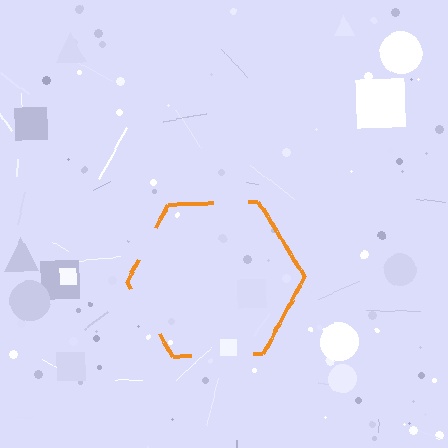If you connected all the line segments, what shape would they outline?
They would outline a hexagon.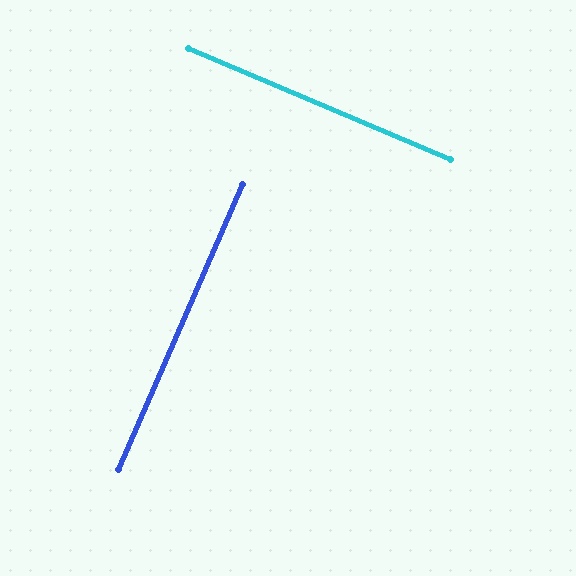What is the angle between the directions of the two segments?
Approximately 89 degrees.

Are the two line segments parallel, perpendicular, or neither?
Perpendicular — they meet at approximately 89°.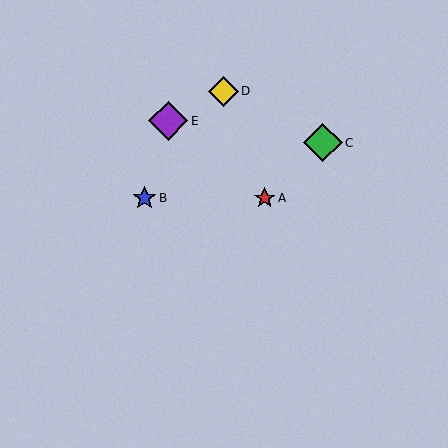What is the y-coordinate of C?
Object C is at y≈143.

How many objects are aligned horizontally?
2 objects (A, B) are aligned horizontally.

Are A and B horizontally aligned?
Yes, both are at y≈198.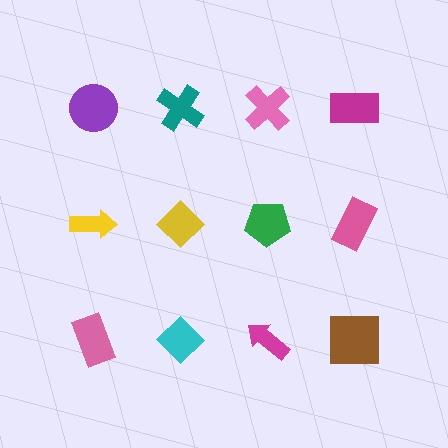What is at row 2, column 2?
A yellow diamond.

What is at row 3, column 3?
A magenta arrow.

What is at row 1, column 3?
A pink cross.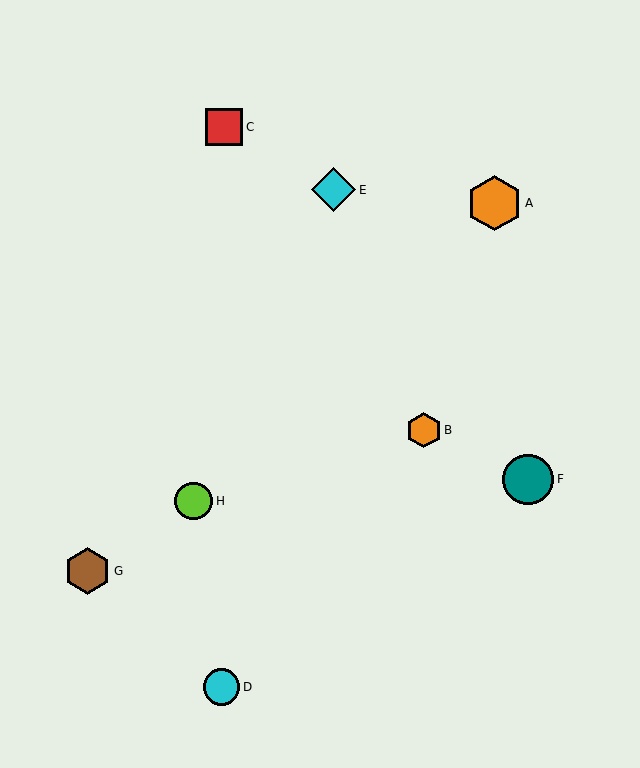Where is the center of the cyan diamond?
The center of the cyan diamond is at (334, 190).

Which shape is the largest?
The orange hexagon (labeled A) is the largest.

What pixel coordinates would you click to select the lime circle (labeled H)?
Click at (194, 501) to select the lime circle H.